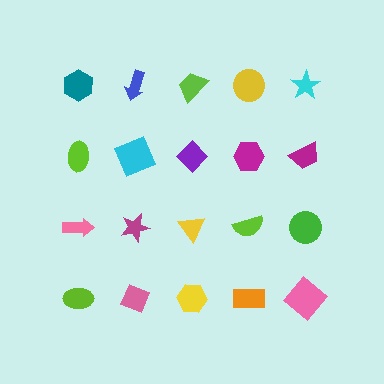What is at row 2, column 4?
A magenta hexagon.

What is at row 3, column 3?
A yellow triangle.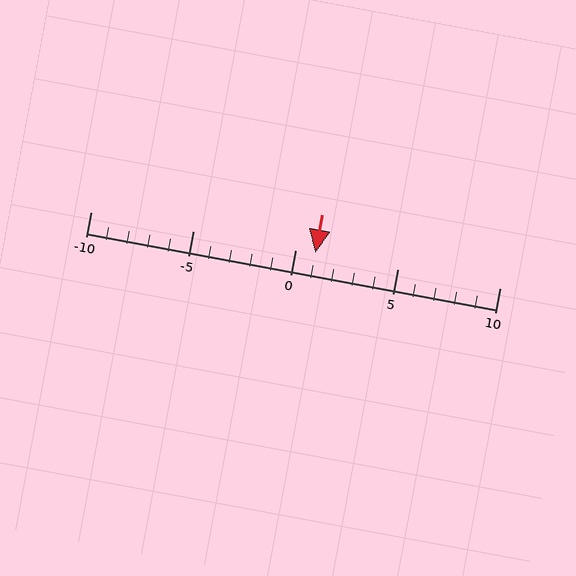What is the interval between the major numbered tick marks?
The major tick marks are spaced 5 units apart.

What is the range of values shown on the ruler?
The ruler shows values from -10 to 10.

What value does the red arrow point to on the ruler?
The red arrow points to approximately 1.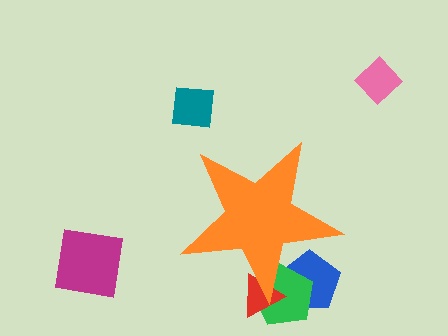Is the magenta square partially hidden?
No, the magenta square is fully visible.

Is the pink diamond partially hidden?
No, the pink diamond is fully visible.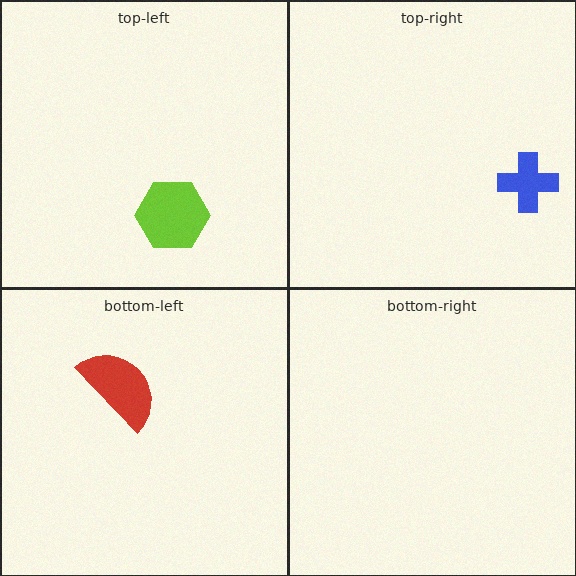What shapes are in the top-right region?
The blue cross.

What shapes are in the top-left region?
The lime hexagon.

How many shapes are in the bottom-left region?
1.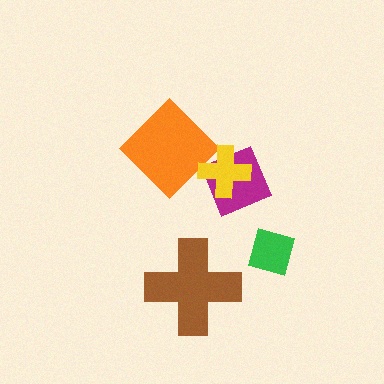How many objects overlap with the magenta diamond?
2 objects overlap with the magenta diamond.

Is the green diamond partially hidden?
No, no other shape covers it.